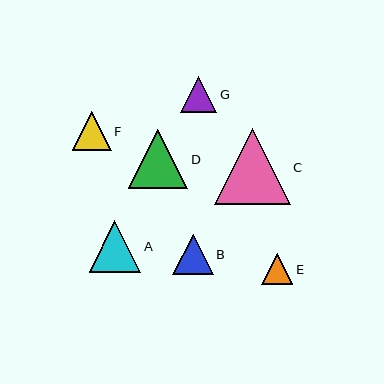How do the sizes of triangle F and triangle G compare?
Triangle F and triangle G are approximately the same size.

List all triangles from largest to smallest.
From largest to smallest: C, D, A, B, F, G, E.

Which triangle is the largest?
Triangle C is the largest with a size of approximately 76 pixels.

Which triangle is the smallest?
Triangle E is the smallest with a size of approximately 31 pixels.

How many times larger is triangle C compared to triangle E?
Triangle C is approximately 2.5 times the size of triangle E.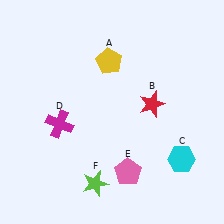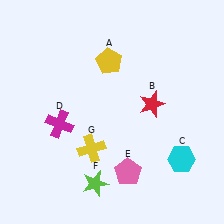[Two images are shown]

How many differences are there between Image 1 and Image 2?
There is 1 difference between the two images.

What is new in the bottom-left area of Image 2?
A yellow cross (G) was added in the bottom-left area of Image 2.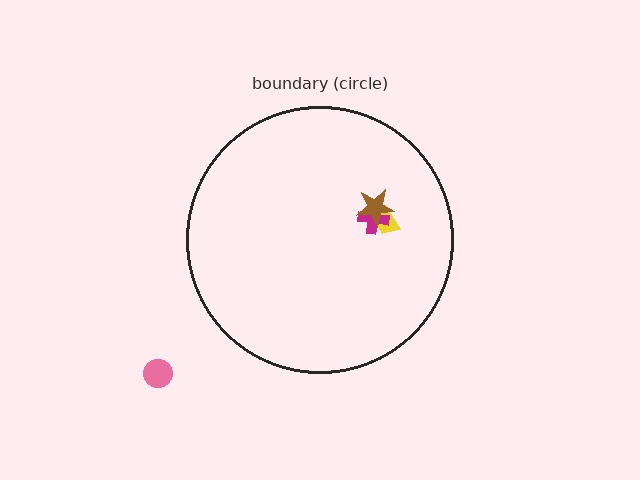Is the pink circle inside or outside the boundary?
Outside.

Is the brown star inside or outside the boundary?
Inside.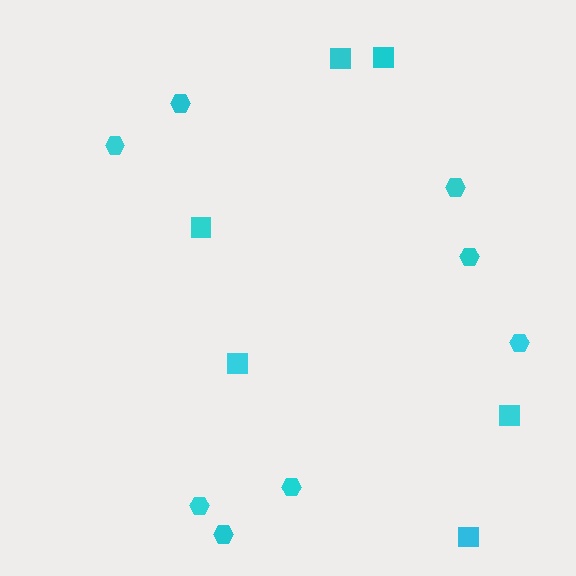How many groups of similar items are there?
There are 2 groups: one group of squares (6) and one group of hexagons (8).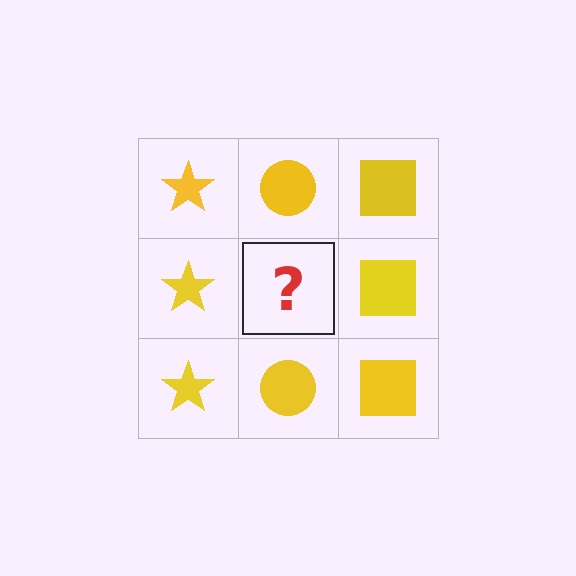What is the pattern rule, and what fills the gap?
The rule is that each column has a consistent shape. The gap should be filled with a yellow circle.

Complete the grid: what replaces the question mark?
The question mark should be replaced with a yellow circle.